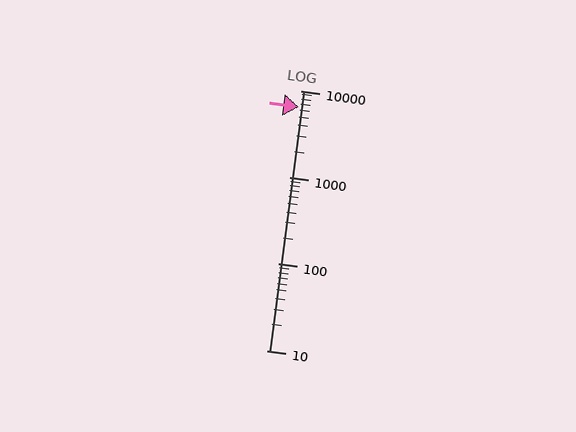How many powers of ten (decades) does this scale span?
The scale spans 3 decades, from 10 to 10000.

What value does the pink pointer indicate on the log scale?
The pointer indicates approximately 6400.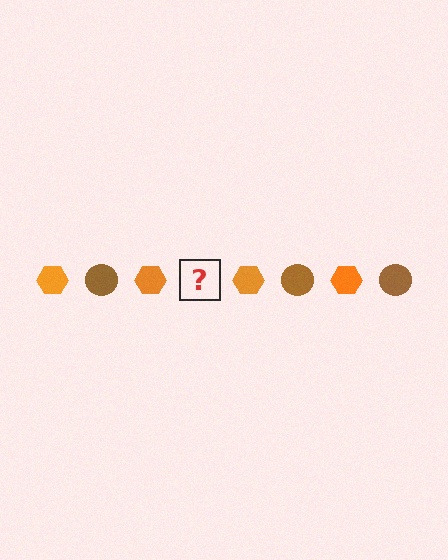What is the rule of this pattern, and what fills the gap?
The rule is that the pattern alternates between orange hexagon and brown circle. The gap should be filled with a brown circle.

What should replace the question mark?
The question mark should be replaced with a brown circle.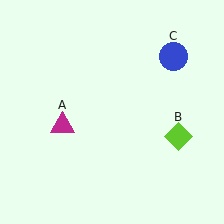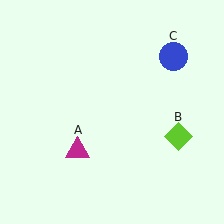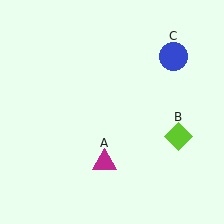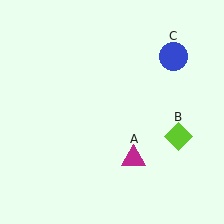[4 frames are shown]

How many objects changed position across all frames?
1 object changed position: magenta triangle (object A).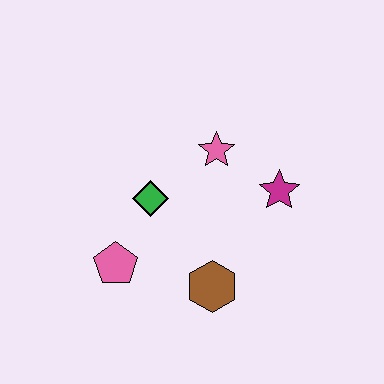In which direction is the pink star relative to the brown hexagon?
The pink star is above the brown hexagon.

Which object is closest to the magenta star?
The pink star is closest to the magenta star.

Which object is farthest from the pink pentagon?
The magenta star is farthest from the pink pentagon.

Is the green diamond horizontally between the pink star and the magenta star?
No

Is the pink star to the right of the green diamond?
Yes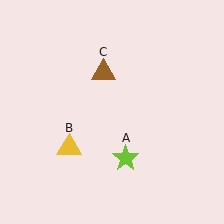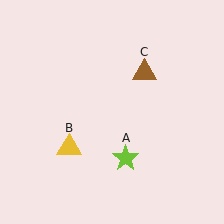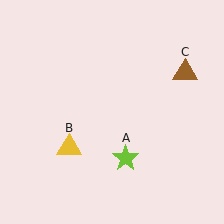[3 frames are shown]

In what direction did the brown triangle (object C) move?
The brown triangle (object C) moved right.